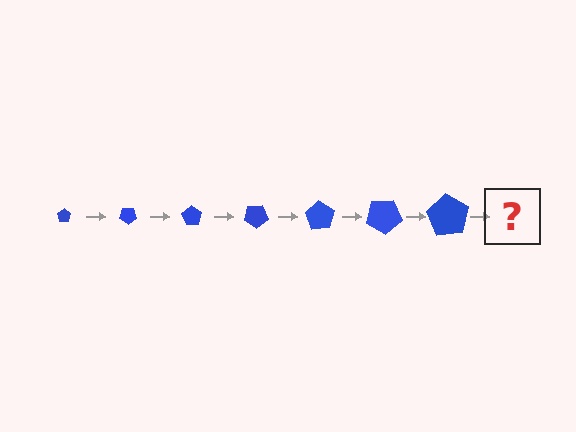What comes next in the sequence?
The next element should be a pentagon, larger than the previous one and rotated 245 degrees from the start.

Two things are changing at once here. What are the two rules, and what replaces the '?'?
The two rules are that the pentagon grows larger each step and it rotates 35 degrees each step. The '?' should be a pentagon, larger than the previous one and rotated 245 degrees from the start.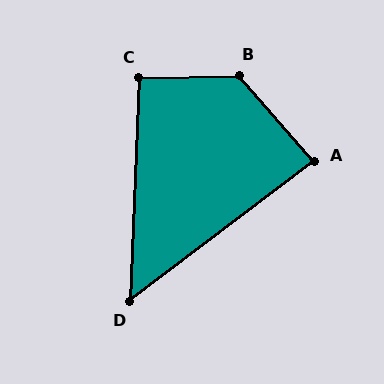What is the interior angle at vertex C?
Approximately 94 degrees (approximately right).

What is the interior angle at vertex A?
Approximately 86 degrees (approximately right).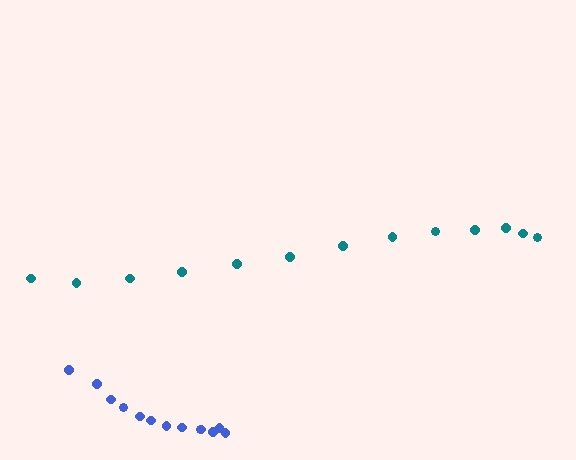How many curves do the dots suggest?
There are 2 distinct paths.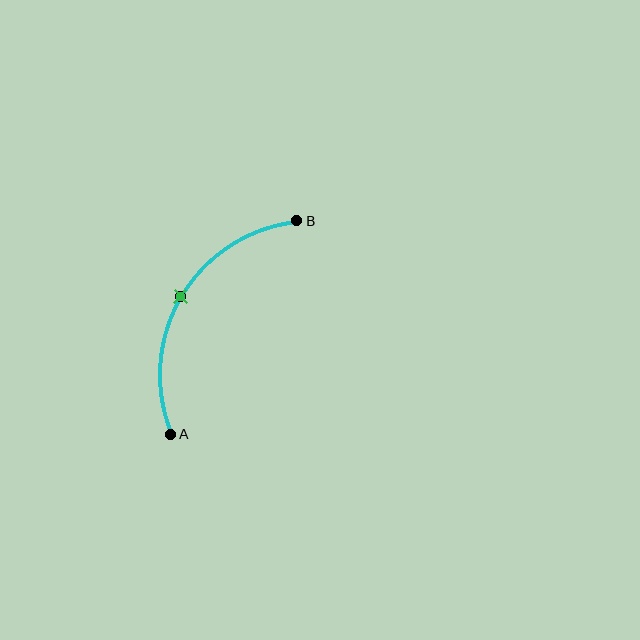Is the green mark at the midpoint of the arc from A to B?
Yes. The green mark lies on the arc at equal arc-length from both A and B — it is the arc midpoint.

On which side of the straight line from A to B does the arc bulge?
The arc bulges to the left of the straight line connecting A and B.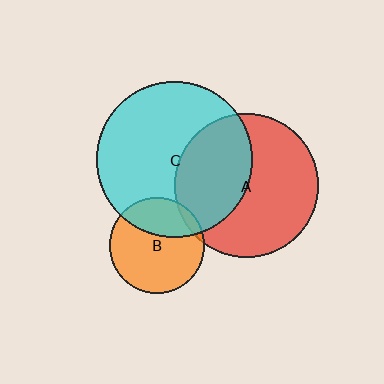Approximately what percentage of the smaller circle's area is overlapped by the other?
Approximately 40%.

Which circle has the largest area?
Circle C (cyan).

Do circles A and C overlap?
Yes.